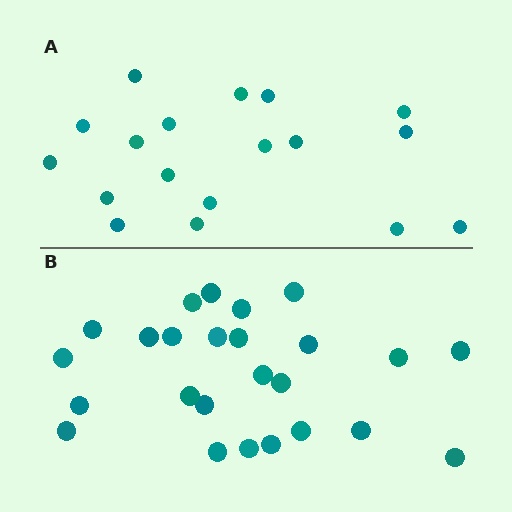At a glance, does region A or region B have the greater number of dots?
Region B (the bottom region) has more dots.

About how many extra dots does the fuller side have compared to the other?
Region B has roughly 8 or so more dots than region A.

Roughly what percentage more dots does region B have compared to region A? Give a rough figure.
About 40% more.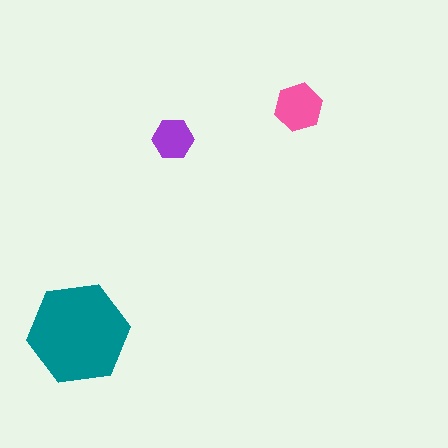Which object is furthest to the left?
The teal hexagon is leftmost.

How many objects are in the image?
There are 3 objects in the image.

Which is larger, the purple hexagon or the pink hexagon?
The pink one.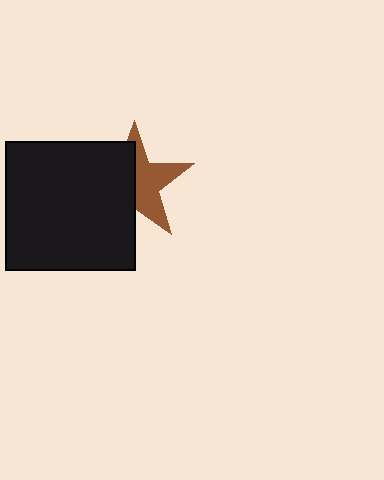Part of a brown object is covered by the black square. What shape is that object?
It is a star.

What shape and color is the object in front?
The object in front is a black square.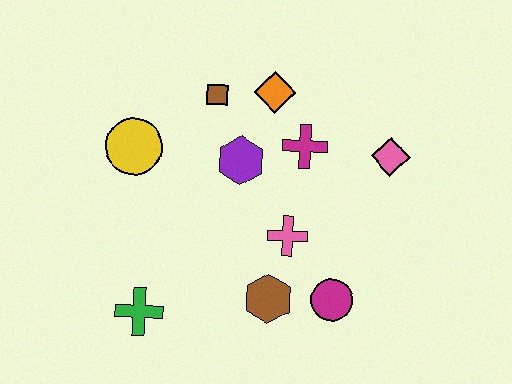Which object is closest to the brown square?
The orange diamond is closest to the brown square.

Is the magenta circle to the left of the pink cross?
No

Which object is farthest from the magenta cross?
The green cross is farthest from the magenta cross.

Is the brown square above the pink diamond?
Yes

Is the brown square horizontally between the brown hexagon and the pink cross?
No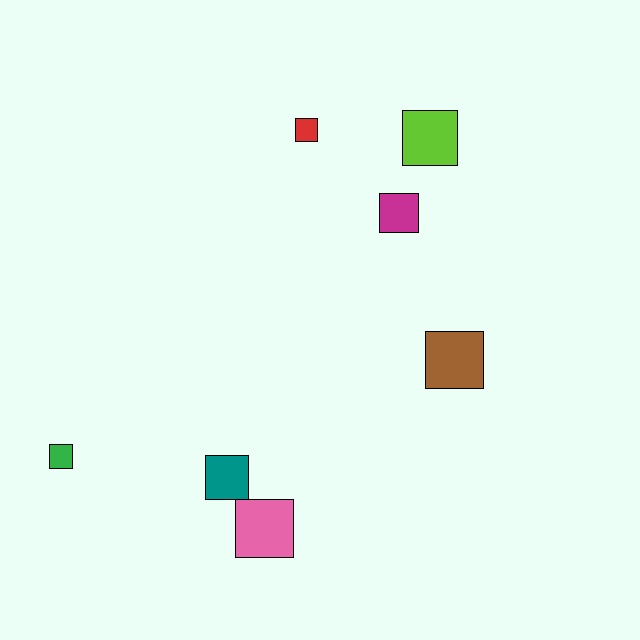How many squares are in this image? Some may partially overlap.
There are 7 squares.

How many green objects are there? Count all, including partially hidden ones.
There is 1 green object.